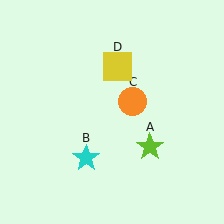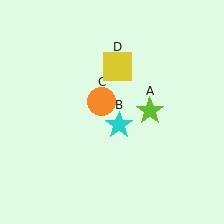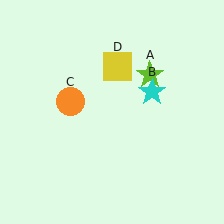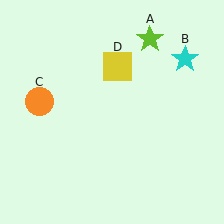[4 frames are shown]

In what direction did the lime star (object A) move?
The lime star (object A) moved up.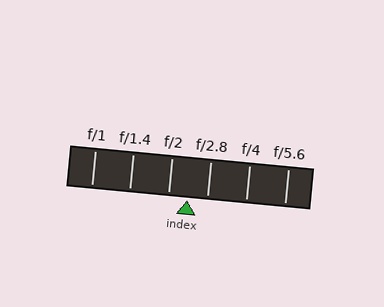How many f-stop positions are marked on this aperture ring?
There are 6 f-stop positions marked.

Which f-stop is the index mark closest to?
The index mark is closest to f/2.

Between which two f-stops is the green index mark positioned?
The index mark is between f/2 and f/2.8.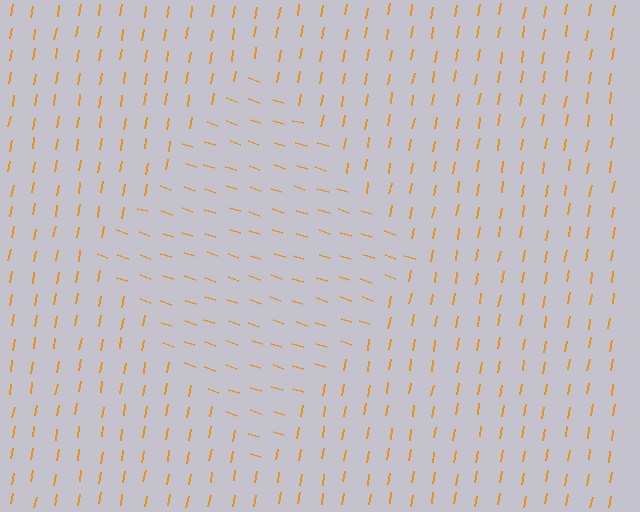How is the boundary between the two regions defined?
The boundary is defined purely by a change in line orientation (approximately 81 degrees difference). All lines are the same color and thickness.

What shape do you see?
I see a diamond.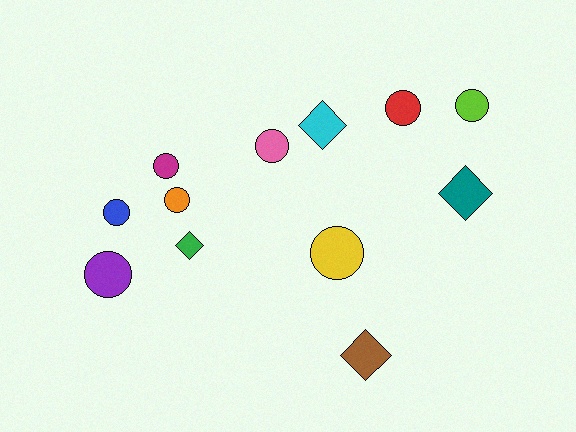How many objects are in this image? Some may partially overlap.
There are 12 objects.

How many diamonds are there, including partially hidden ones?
There are 4 diamonds.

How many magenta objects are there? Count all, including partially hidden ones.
There is 1 magenta object.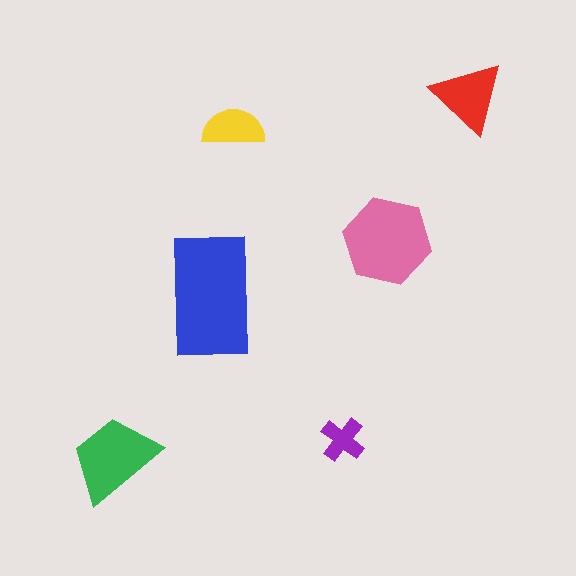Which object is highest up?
The red triangle is topmost.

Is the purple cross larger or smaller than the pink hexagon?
Smaller.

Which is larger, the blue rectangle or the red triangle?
The blue rectangle.